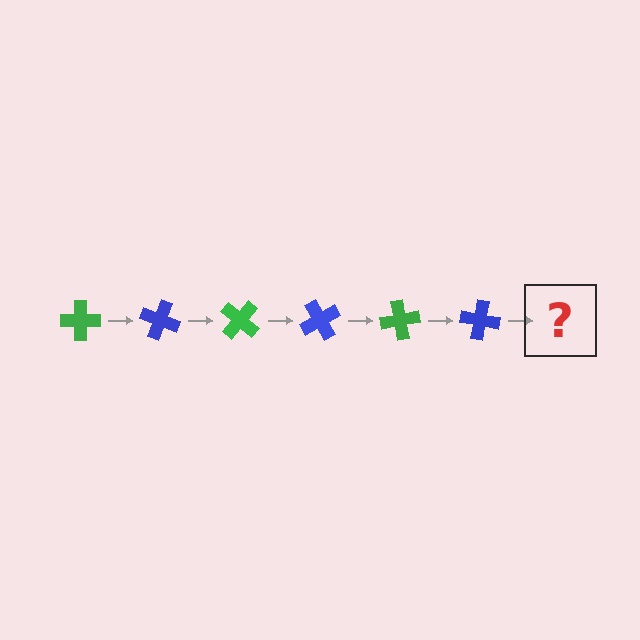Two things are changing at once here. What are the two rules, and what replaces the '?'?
The two rules are that it rotates 20 degrees each step and the color cycles through green and blue. The '?' should be a green cross, rotated 120 degrees from the start.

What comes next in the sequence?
The next element should be a green cross, rotated 120 degrees from the start.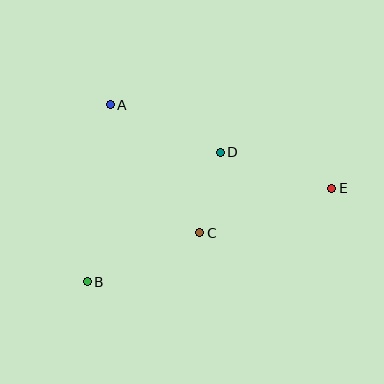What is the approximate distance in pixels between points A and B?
The distance between A and B is approximately 179 pixels.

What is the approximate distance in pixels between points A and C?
The distance between A and C is approximately 156 pixels.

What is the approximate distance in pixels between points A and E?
The distance between A and E is approximately 237 pixels.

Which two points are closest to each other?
Points C and D are closest to each other.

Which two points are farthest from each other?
Points B and E are farthest from each other.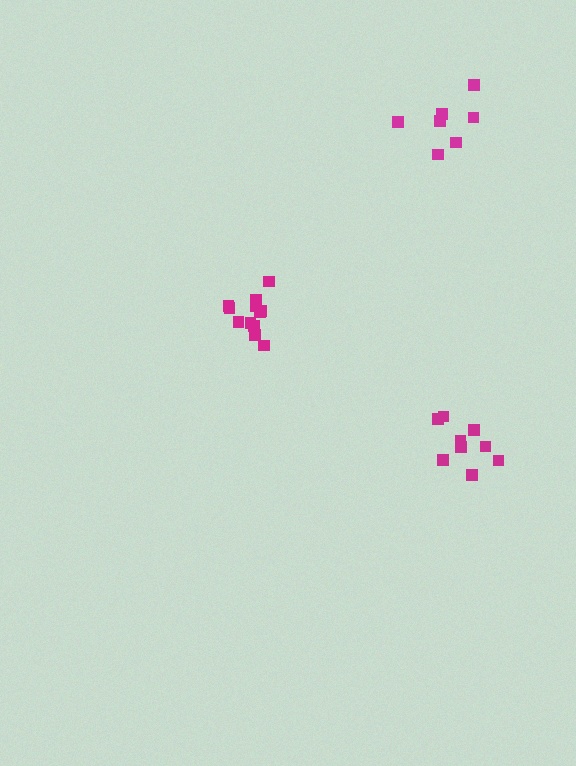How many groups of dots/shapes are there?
There are 3 groups.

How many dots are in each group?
Group 1: 9 dots, Group 2: 12 dots, Group 3: 7 dots (28 total).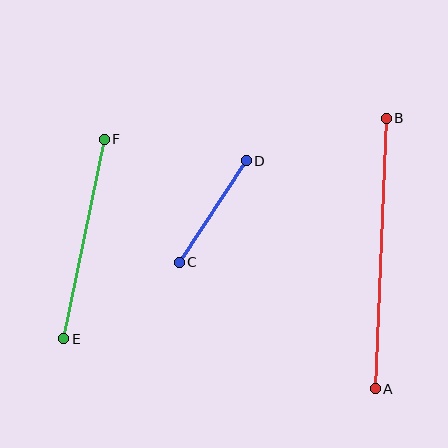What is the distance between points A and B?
The distance is approximately 271 pixels.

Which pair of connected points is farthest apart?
Points A and B are farthest apart.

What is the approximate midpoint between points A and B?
The midpoint is at approximately (381, 253) pixels.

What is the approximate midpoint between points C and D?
The midpoint is at approximately (213, 211) pixels.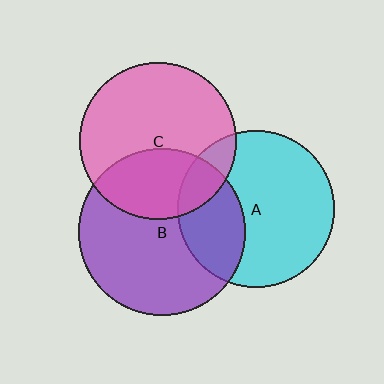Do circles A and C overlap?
Yes.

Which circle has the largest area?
Circle B (purple).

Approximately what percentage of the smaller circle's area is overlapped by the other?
Approximately 15%.